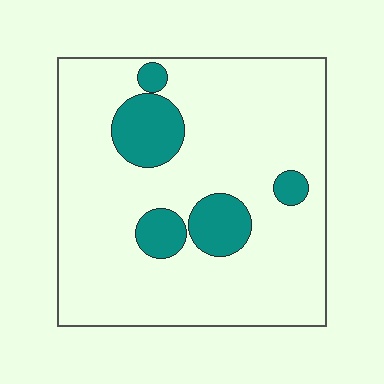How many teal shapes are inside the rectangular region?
5.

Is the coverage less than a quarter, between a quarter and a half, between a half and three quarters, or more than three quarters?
Less than a quarter.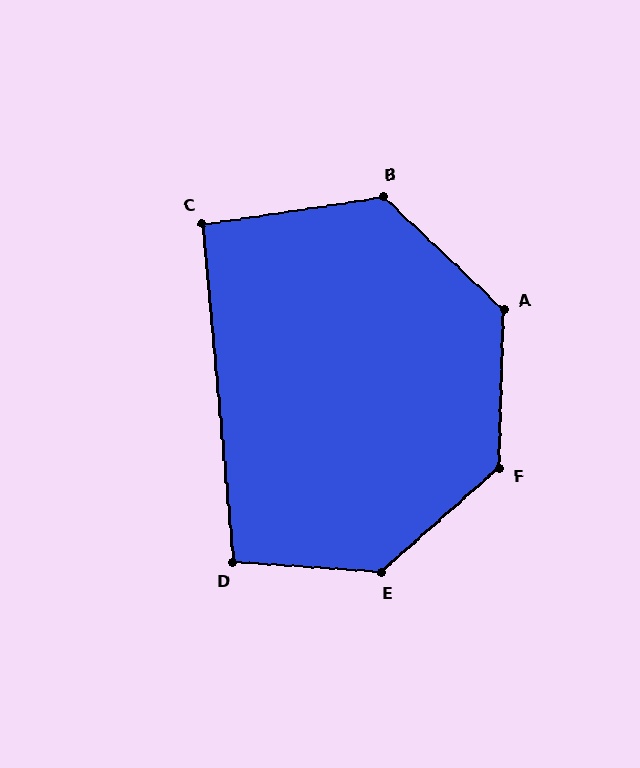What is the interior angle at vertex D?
Approximately 99 degrees (obtuse).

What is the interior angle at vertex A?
Approximately 132 degrees (obtuse).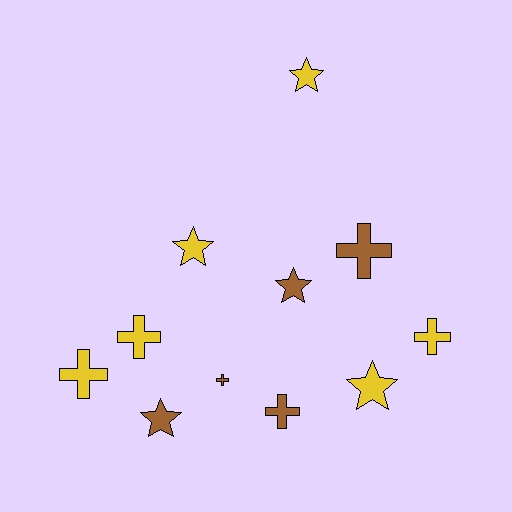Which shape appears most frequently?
Cross, with 6 objects.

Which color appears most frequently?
Yellow, with 6 objects.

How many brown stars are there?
There are 2 brown stars.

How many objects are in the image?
There are 11 objects.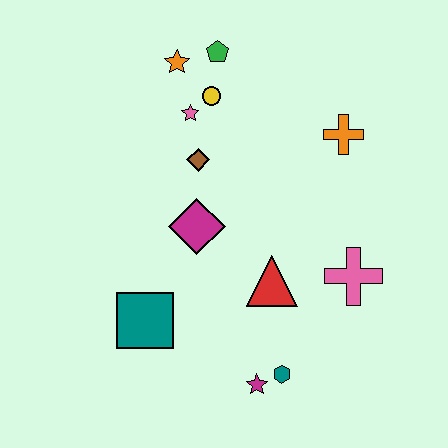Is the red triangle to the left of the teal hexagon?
Yes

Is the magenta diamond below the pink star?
Yes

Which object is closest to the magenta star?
The teal hexagon is closest to the magenta star.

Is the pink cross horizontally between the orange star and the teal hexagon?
No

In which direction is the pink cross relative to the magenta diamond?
The pink cross is to the right of the magenta diamond.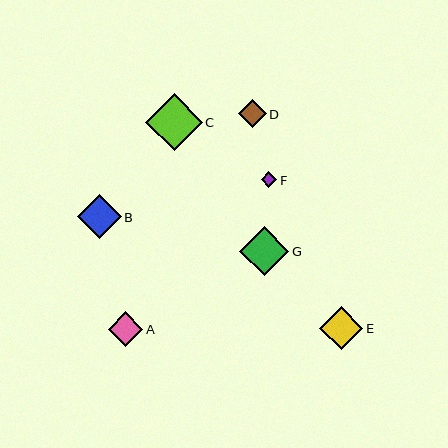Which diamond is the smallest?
Diamond F is the smallest with a size of approximately 16 pixels.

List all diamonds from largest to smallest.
From largest to smallest: C, G, B, E, A, D, F.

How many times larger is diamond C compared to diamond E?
Diamond C is approximately 1.3 times the size of diamond E.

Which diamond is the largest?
Diamond C is the largest with a size of approximately 56 pixels.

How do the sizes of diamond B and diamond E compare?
Diamond B and diamond E are approximately the same size.